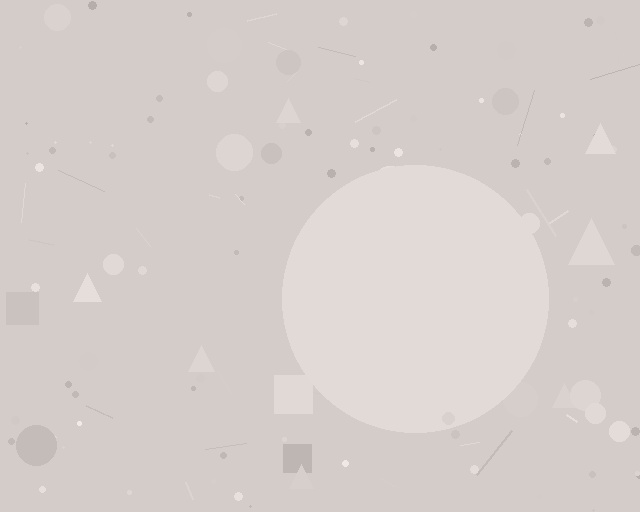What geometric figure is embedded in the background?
A circle is embedded in the background.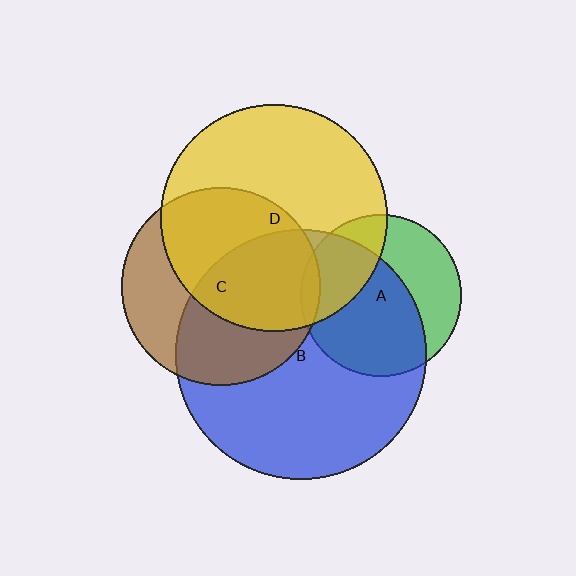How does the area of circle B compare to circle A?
Approximately 2.4 times.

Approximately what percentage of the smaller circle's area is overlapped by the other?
Approximately 65%.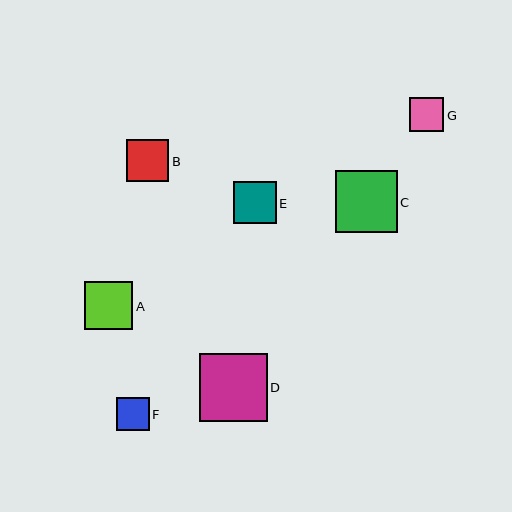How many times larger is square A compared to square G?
Square A is approximately 1.4 times the size of square G.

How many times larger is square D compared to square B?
Square D is approximately 1.6 times the size of square B.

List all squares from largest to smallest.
From largest to smallest: D, C, A, B, E, G, F.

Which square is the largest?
Square D is the largest with a size of approximately 68 pixels.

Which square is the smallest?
Square F is the smallest with a size of approximately 33 pixels.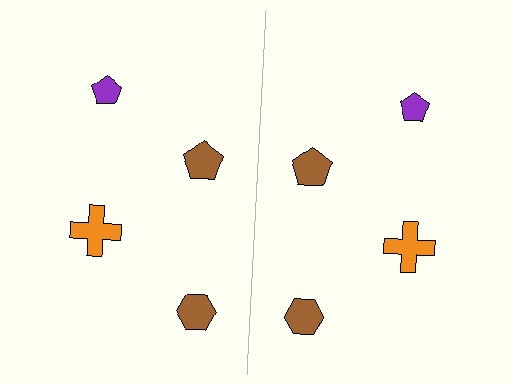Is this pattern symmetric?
Yes, this pattern has bilateral (reflection) symmetry.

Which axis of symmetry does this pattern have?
The pattern has a vertical axis of symmetry running through the center of the image.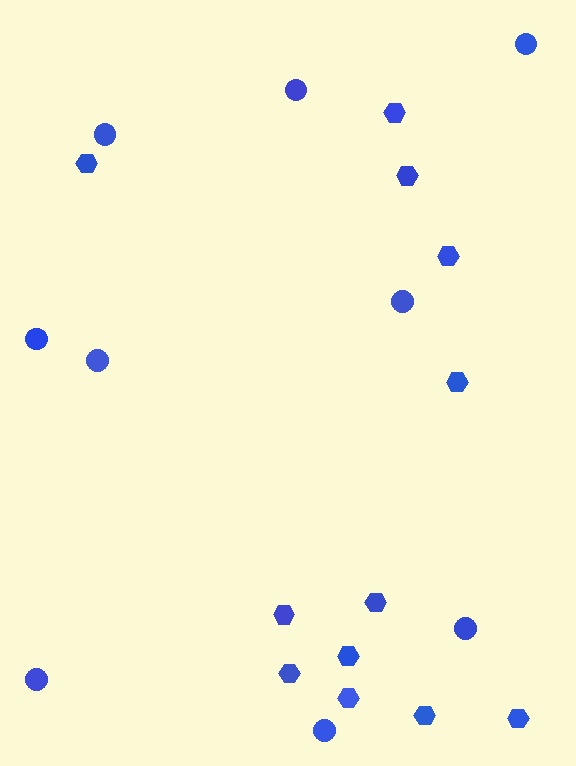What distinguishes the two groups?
There are 2 groups: one group of circles (9) and one group of hexagons (12).